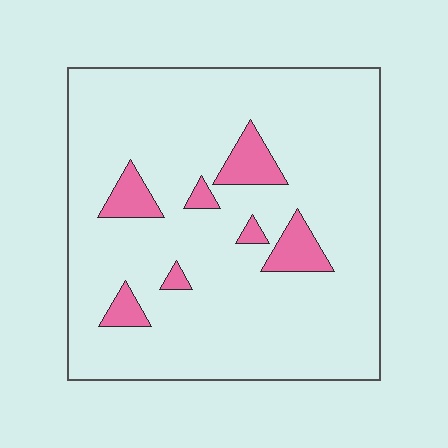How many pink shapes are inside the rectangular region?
7.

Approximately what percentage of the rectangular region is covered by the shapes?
Approximately 10%.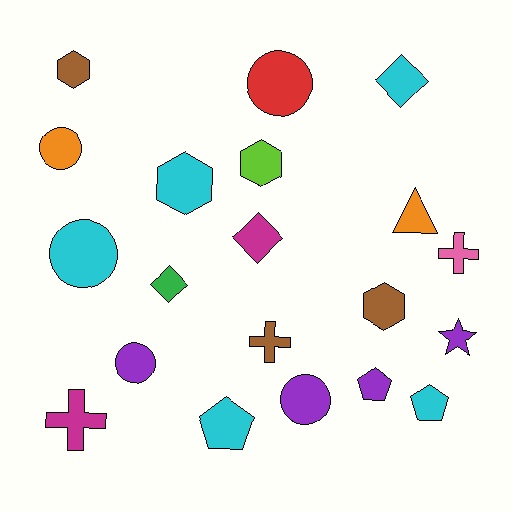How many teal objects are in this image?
There are no teal objects.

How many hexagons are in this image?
There are 4 hexagons.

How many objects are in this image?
There are 20 objects.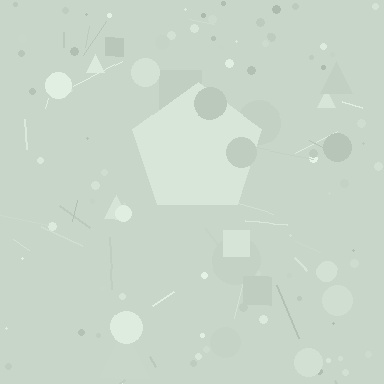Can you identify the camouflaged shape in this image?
The camouflaged shape is a pentagon.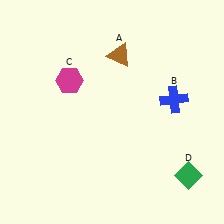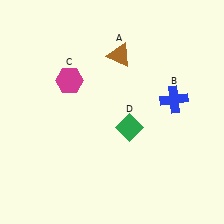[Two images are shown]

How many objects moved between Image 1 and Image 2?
1 object moved between the two images.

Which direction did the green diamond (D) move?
The green diamond (D) moved left.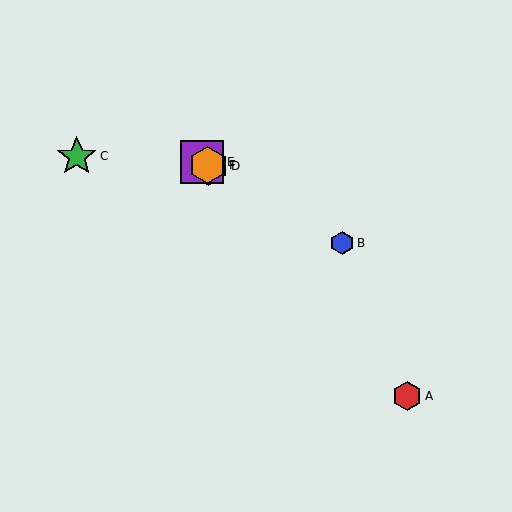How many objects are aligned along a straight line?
4 objects (B, D, E, F) are aligned along a straight line.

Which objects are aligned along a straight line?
Objects B, D, E, F are aligned along a straight line.